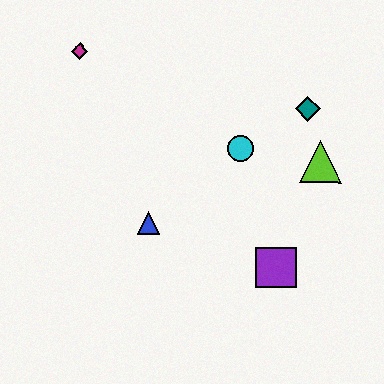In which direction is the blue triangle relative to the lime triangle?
The blue triangle is to the left of the lime triangle.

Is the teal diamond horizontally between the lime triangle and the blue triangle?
Yes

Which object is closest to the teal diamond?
The lime triangle is closest to the teal diamond.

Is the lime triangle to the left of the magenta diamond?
No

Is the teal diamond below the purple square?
No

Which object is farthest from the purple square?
The magenta diamond is farthest from the purple square.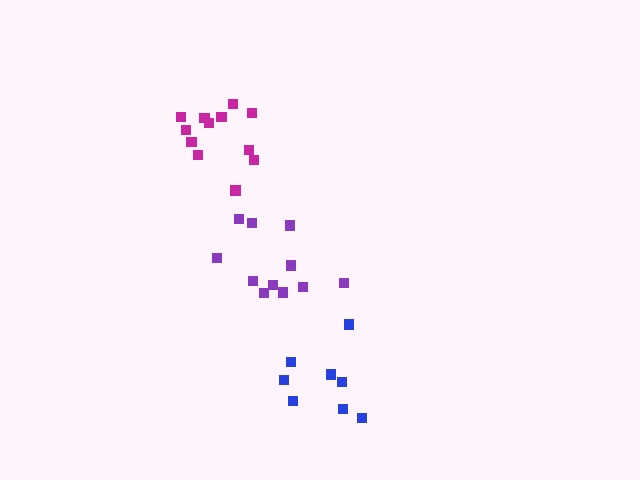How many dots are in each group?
Group 1: 11 dots, Group 2: 12 dots, Group 3: 8 dots (31 total).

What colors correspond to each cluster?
The clusters are colored: purple, magenta, blue.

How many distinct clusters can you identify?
There are 3 distinct clusters.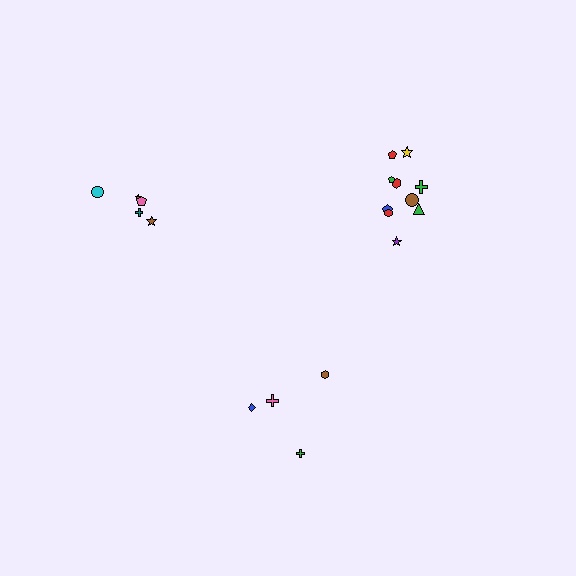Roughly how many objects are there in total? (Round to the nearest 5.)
Roughly 20 objects in total.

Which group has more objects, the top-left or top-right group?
The top-right group.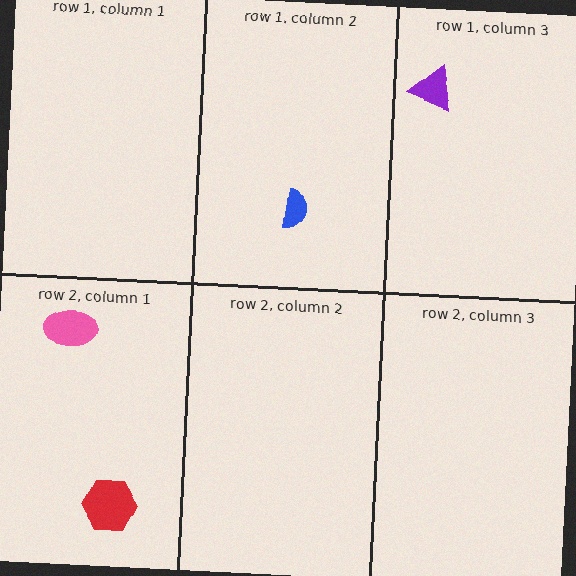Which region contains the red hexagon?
The row 2, column 1 region.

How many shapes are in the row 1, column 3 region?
1.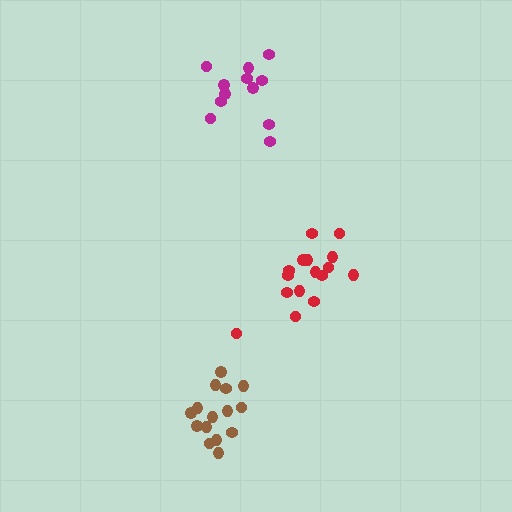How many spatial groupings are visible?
There are 3 spatial groupings.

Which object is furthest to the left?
The brown cluster is leftmost.